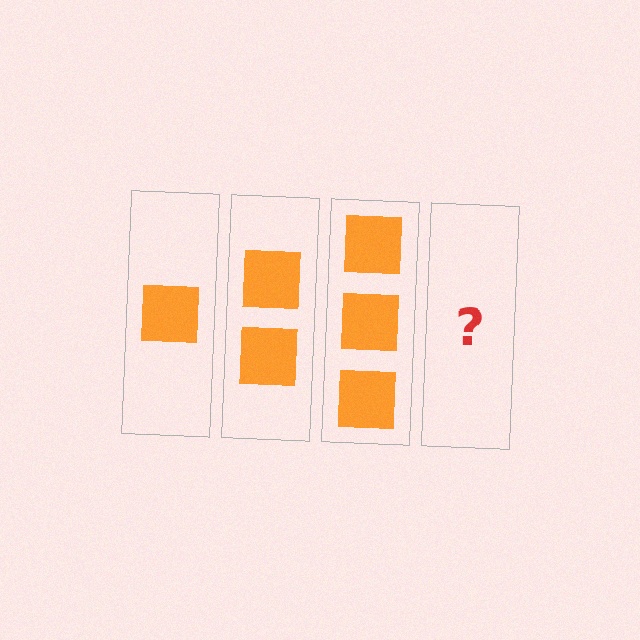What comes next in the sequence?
The next element should be 4 squares.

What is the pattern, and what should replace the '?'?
The pattern is that each step adds one more square. The '?' should be 4 squares.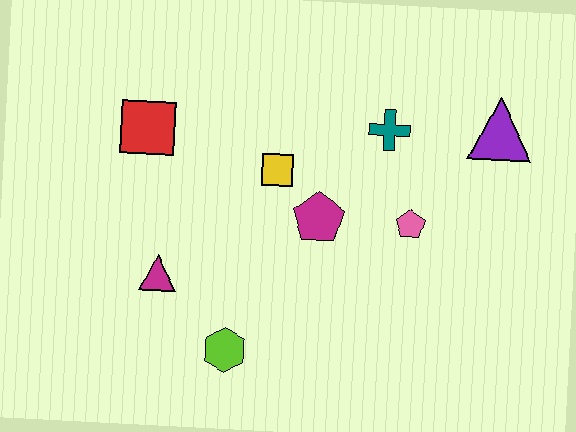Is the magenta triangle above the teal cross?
No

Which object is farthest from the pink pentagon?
The red square is farthest from the pink pentagon.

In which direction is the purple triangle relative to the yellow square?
The purple triangle is to the right of the yellow square.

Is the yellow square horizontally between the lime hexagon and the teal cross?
Yes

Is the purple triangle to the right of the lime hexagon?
Yes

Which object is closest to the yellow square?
The magenta pentagon is closest to the yellow square.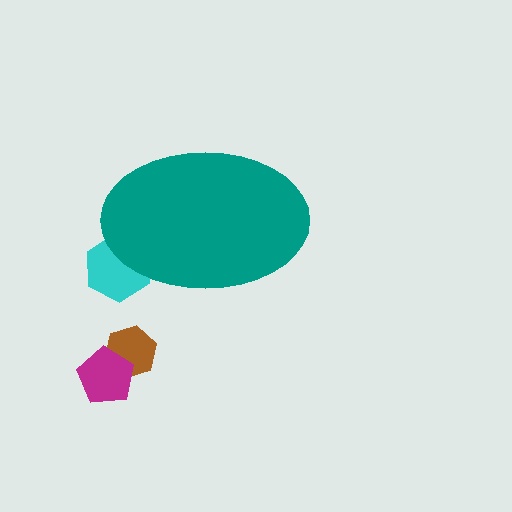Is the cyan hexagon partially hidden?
Yes, the cyan hexagon is partially hidden behind the teal ellipse.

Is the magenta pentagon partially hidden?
No, the magenta pentagon is fully visible.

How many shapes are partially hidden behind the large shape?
1 shape is partially hidden.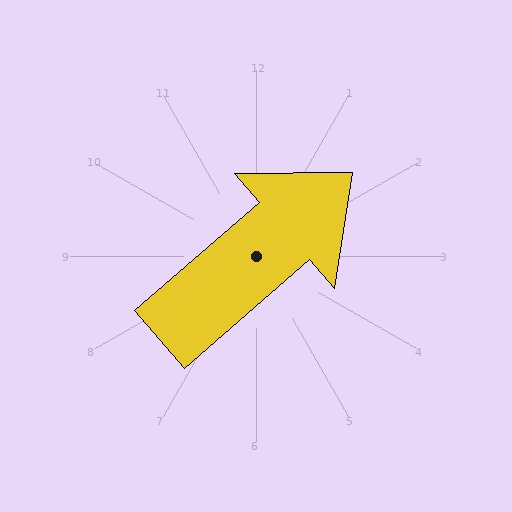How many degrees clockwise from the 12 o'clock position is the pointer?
Approximately 49 degrees.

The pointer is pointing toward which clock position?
Roughly 2 o'clock.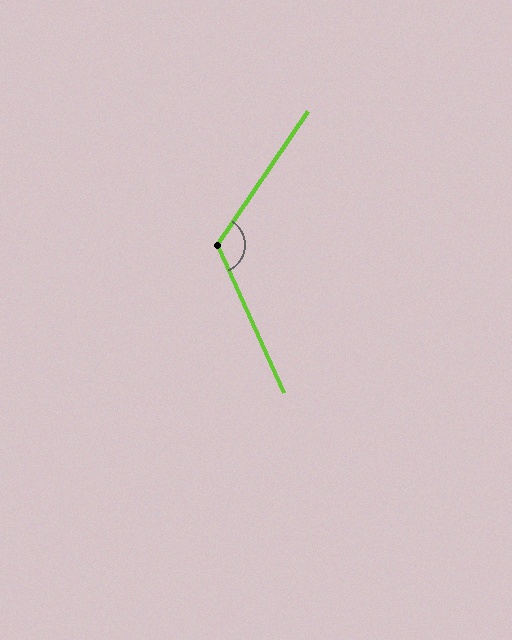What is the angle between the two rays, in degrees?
Approximately 121 degrees.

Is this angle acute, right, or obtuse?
It is obtuse.